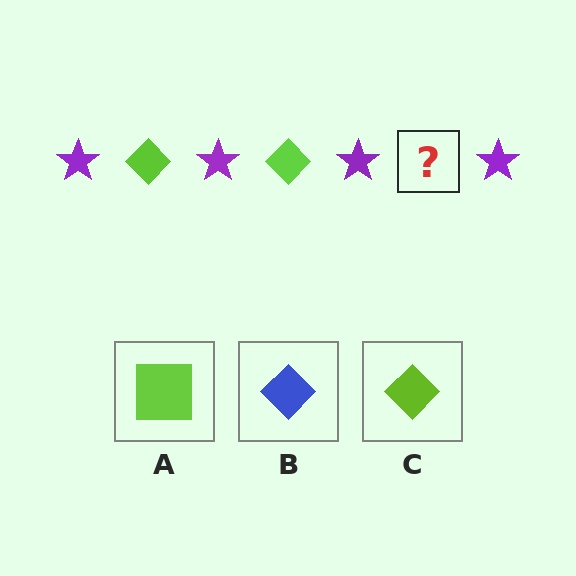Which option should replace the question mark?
Option C.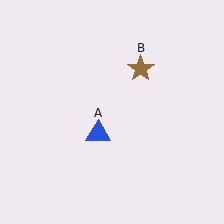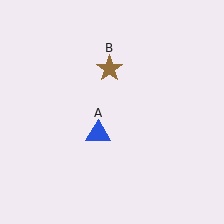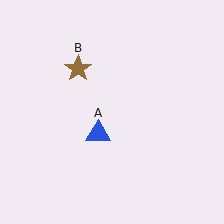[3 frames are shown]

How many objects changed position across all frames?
1 object changed position: brown star (object B).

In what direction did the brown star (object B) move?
The brown star (object B) moved left.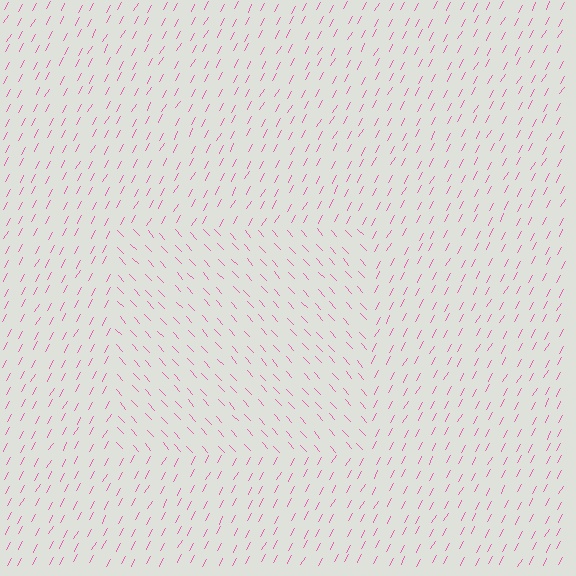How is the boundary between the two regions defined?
The boundary is defined purely by a change in line orientation (approximately 72 degrees difference). All lines are the same color and thickness.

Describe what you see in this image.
The image is filled with small pink line segments. A rectangle region in the image has lines oriented differently from the surrounding lines, creating a visible texture boundary.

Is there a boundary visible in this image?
Yes, there is a texture boundary formed by a change in line orientation.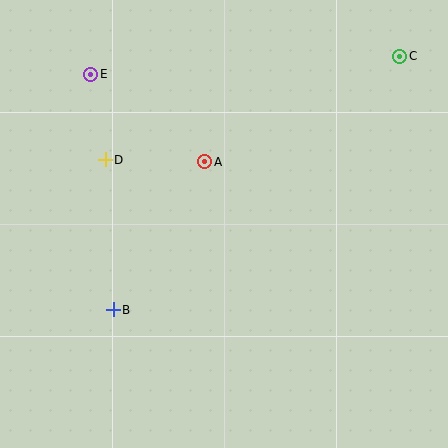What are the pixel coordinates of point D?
Point D is at (105, 160).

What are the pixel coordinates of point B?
Point B is at (113, 310).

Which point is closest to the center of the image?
Point A at (205, 162) is closest to the center.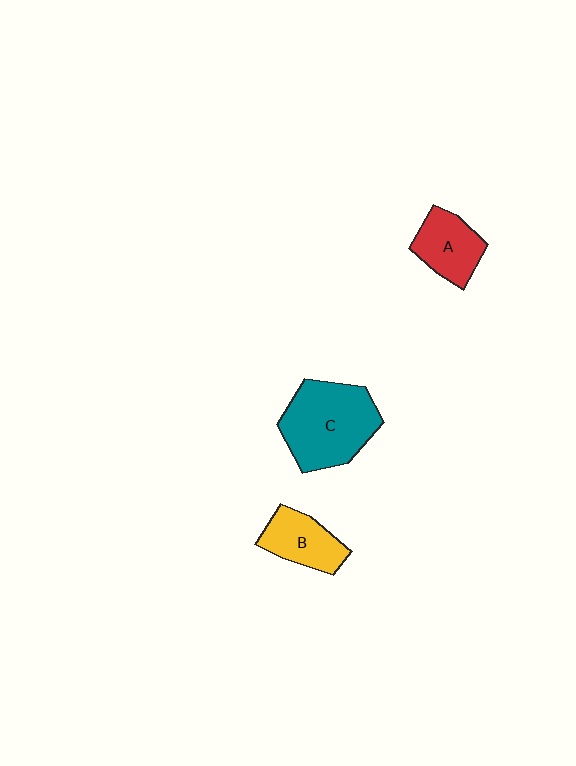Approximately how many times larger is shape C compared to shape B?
Approximately 1.9 times.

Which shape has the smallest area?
Shape B (yellow).